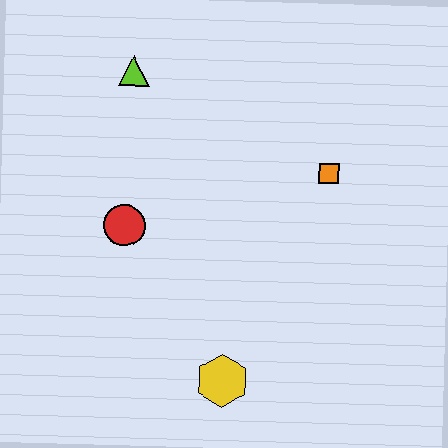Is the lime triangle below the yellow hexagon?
No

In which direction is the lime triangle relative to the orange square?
The lime triangle is to the left of the orange square.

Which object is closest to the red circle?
The lime triangle is closest to the red circle.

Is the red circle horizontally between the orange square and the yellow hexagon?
No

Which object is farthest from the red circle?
The orange square is farthest from the red circle.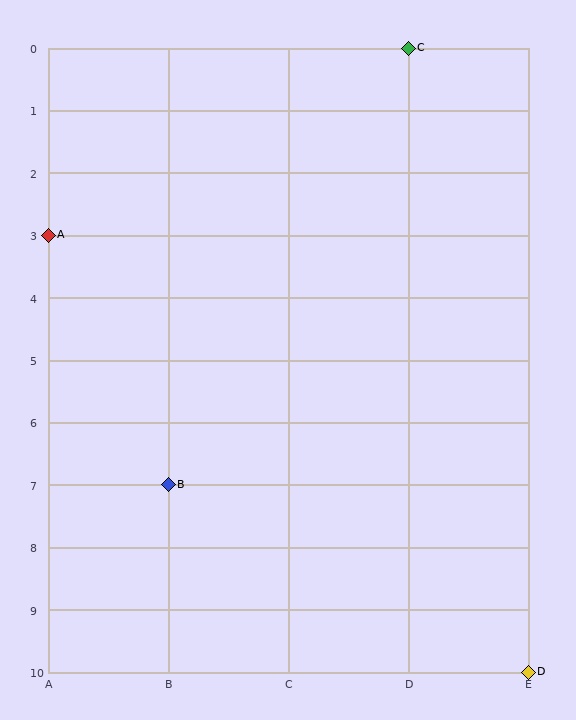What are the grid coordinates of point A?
Point A is at grid coordinates (A, 3).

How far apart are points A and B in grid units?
Points A and B are 1 column and 4 rows apart (about 4.1 grid units diagonally).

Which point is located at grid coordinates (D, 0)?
Point C is at (D, 0).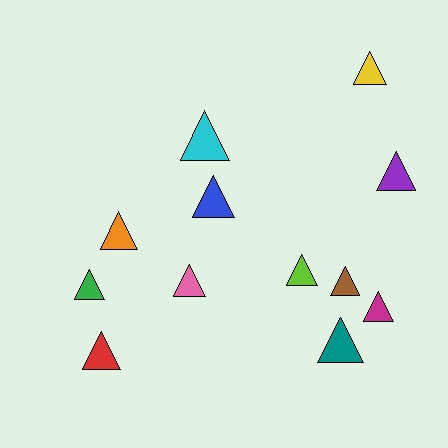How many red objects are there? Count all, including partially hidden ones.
There is 1 red object.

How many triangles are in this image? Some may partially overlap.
There are 12 triangles.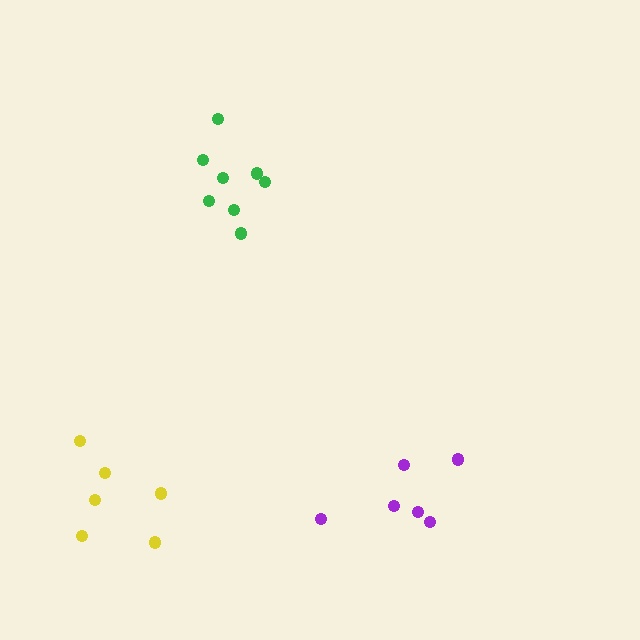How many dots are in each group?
Group 1: 6 dots, Group 2: 8 dots, Group 3: 6 dots (20 total).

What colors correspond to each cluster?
The clusters are colored: purple, green, yellow.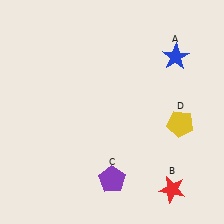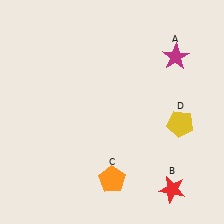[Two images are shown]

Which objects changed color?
A changed from blue to magenta. C changed from purple to orange.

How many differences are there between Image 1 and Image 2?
There are 2 differences between the two images.